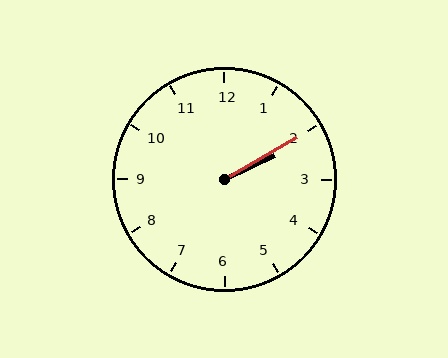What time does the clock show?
2:10.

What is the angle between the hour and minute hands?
Approximately 5 degrees.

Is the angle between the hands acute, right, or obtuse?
It is acute.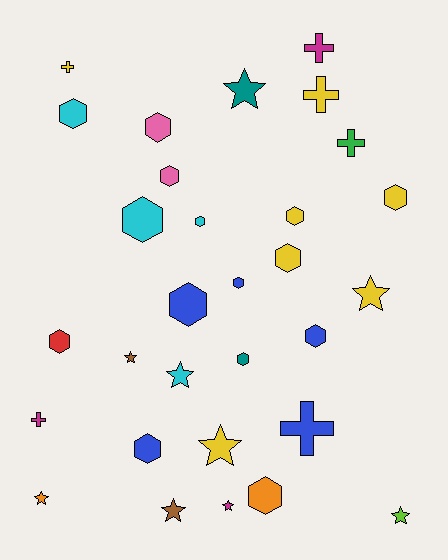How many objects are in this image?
There are 30 objects.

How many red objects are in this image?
There is 1 red object.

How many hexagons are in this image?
There are 15 hexagons.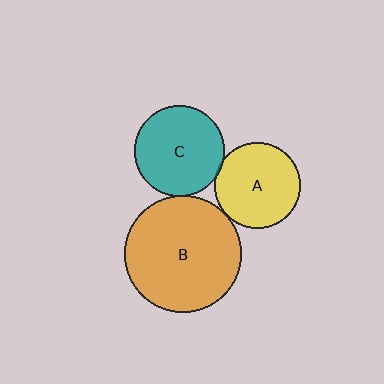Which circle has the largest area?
Circle B (orange).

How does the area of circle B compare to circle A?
Approximately 1.8 times.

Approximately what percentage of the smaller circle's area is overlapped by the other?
Approximately 5%.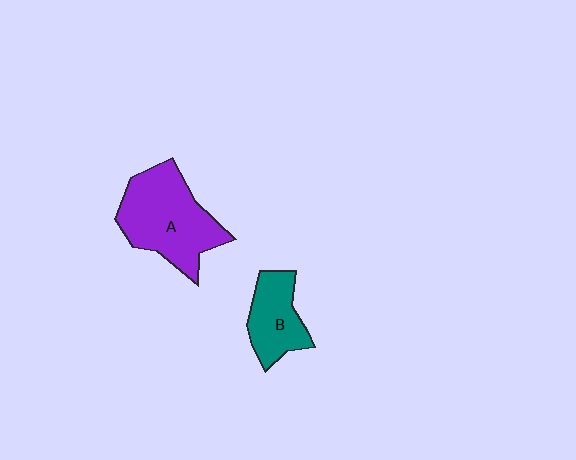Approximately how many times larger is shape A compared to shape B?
Approximately 1.8 times.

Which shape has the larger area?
Shape A (purple).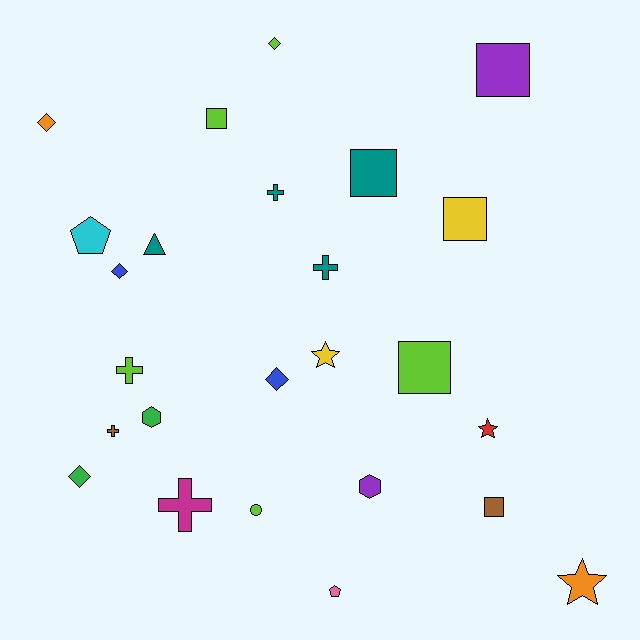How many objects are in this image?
There are 25 objects.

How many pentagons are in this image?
There are 2 pentagons.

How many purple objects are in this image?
There are 2 purple objects.